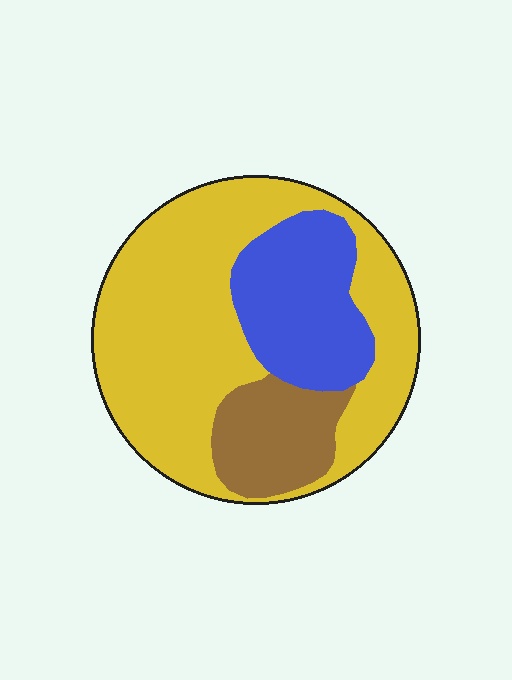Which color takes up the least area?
Brown, at roughly 15%.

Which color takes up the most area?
Yellow, at roughly 60%.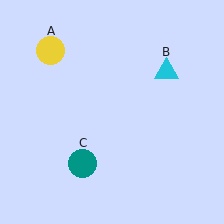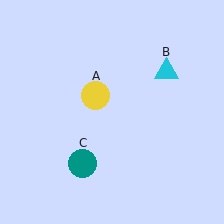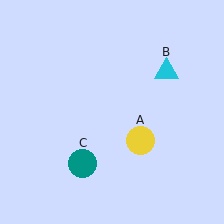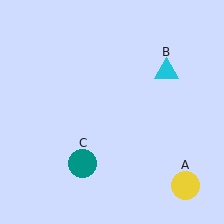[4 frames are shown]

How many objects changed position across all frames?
1 object changed position: yellow circle (object A).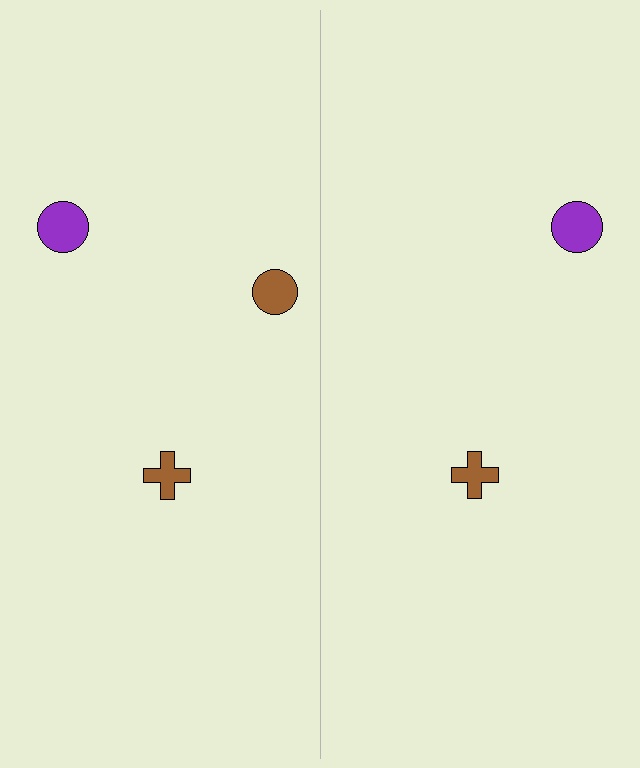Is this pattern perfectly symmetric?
No, the pattern is not perfectly symmetric. A brown circle is missing from the right side.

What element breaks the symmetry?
A brown circle is missing from the right side.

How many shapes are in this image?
There are 5 shapes in this image.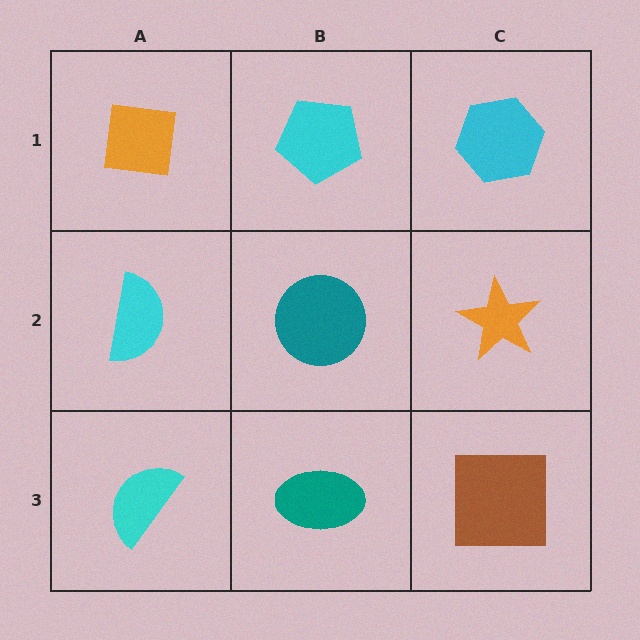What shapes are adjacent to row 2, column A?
An orange square (row 1, column A), a cyan semicircle (row 3, column A), a teal circle (row 2, column B).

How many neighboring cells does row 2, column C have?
3.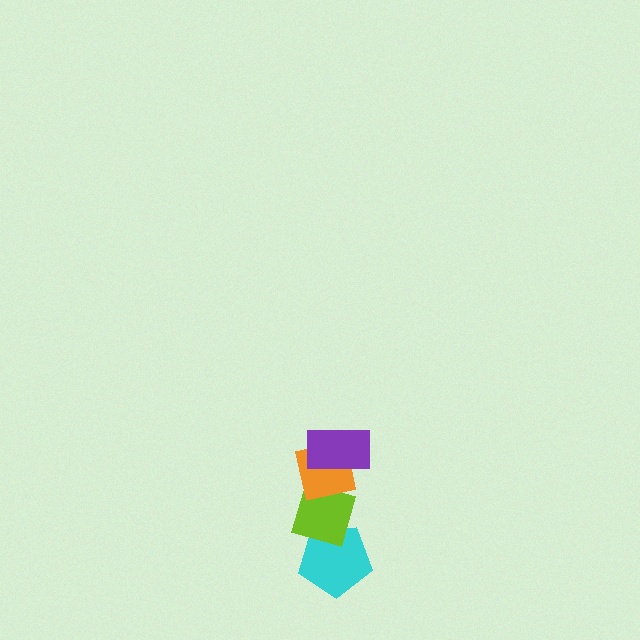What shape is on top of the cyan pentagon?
The lime diamond is on top of the cyan pentagon.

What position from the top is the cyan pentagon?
The cyan pentagon is 4th from the top.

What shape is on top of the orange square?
The purple rectangle is on top of the orange square.